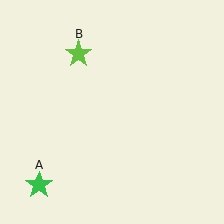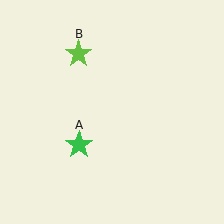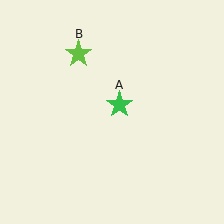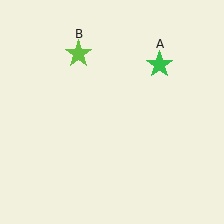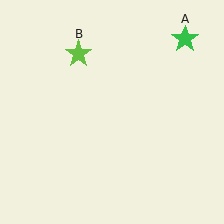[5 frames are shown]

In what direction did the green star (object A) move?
The green star (object A) moved up and to the right.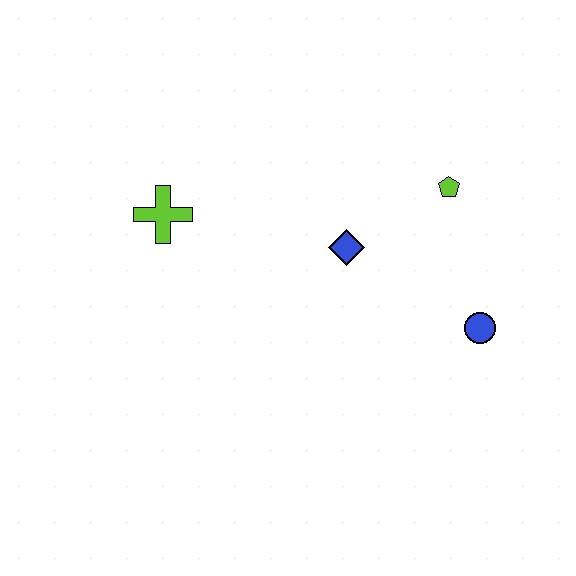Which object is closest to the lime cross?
The blue diamond is closest to the lime cross.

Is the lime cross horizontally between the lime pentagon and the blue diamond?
No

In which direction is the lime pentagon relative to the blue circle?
The lime pentagon is above the blue circle.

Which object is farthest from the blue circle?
The lime cross is farthest from the blue circle.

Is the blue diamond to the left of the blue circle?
Yes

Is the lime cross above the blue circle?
Yes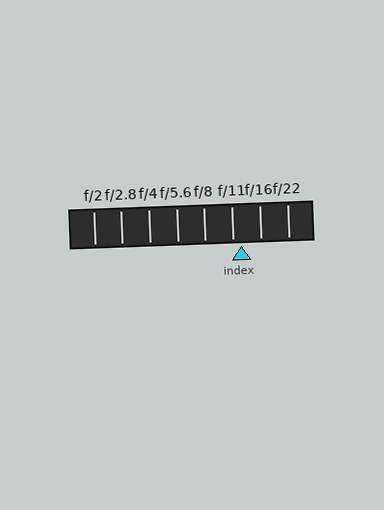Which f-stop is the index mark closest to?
The index mark is closest to f/11.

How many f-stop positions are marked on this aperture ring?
There are 8 f-stop positions marked.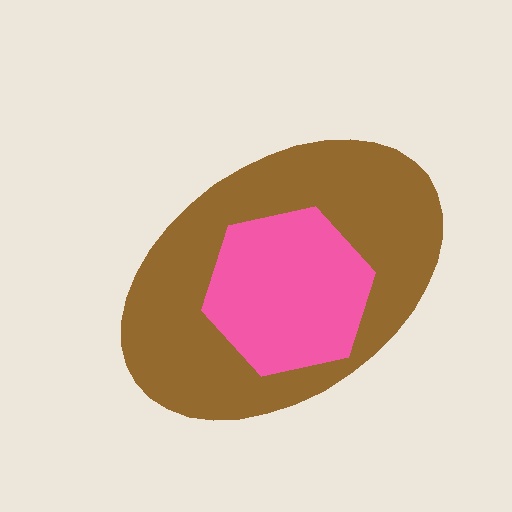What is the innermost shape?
The pink hexagon.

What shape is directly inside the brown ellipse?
The pink hexagon.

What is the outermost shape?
The brown ellipse.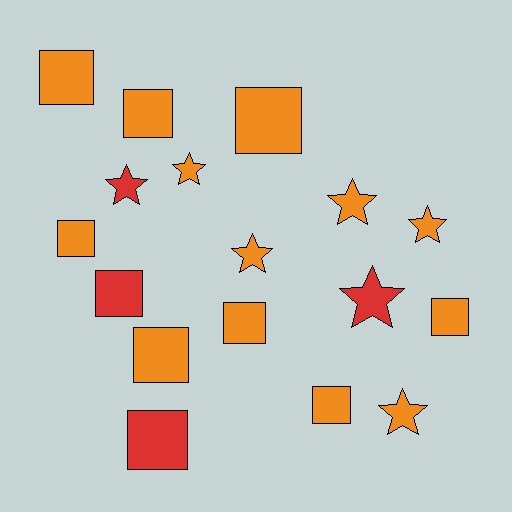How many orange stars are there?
There are 5 orange stars.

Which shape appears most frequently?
Square, with 10 objects.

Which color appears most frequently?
Orange, with 13 objects.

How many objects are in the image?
There are 17 objects.